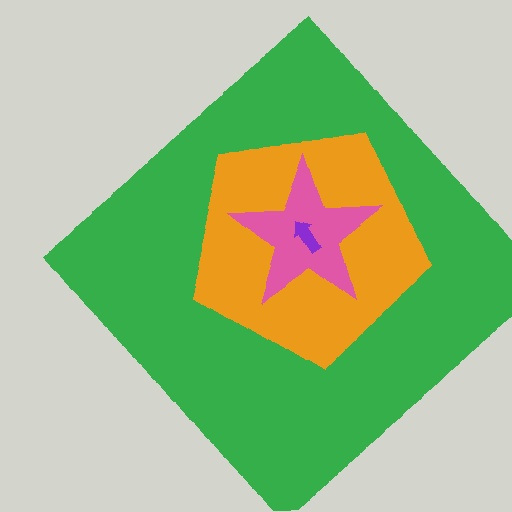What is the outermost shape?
The green diamond.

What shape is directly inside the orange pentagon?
The pink star.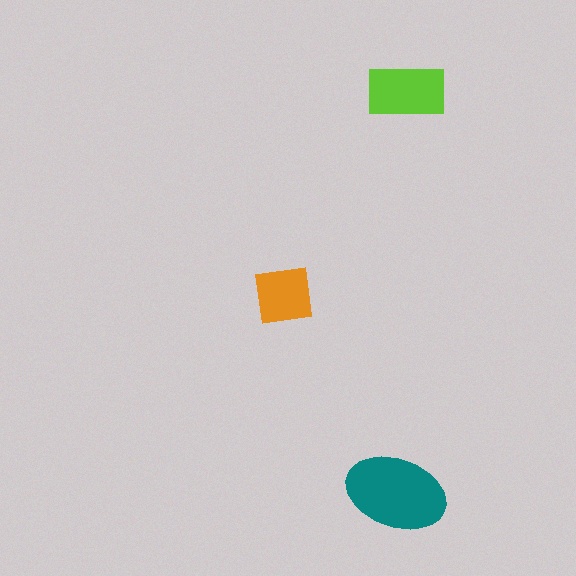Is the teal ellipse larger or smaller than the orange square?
Larger.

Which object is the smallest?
The orange square.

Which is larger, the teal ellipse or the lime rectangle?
The teal ellipse.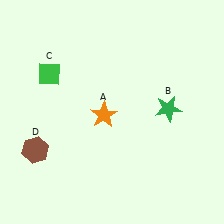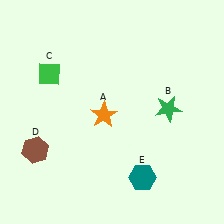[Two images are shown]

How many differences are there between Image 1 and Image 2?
There is 1 difference between the two images.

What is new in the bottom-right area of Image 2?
A teal hexagon (E) was added in the bottom-right area of Image 2.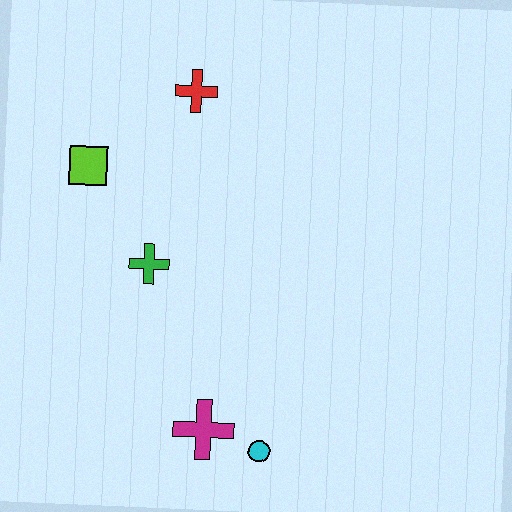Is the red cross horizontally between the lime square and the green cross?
No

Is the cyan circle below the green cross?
Yes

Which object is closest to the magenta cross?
The cyan circle is closest to the magenta cross.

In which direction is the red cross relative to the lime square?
The red cross is to the right of the lime square.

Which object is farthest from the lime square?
The cyan circle is farthest from the lime square.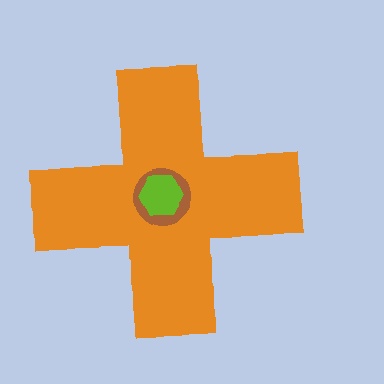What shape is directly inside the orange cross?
The brown circle.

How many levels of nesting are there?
3.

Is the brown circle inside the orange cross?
Yes.